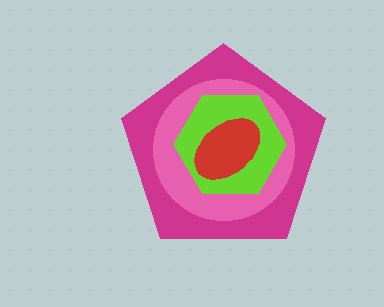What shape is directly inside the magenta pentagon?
The pink circle.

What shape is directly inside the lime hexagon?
The red ellipse.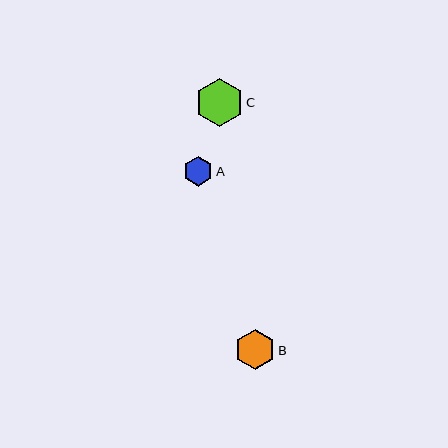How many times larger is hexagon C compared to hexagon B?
Hexagon C is approximately 1.2 times the size of hexagon B.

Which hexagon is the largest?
Hexagon C is the largest with a size of approximately 48 pixels.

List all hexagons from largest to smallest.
From largest to smallest: C, B, A.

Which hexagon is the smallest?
Hexagon A is the smallest with a size of approximately 30 pixels.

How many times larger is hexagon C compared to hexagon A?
Hexagon C is approximately 1.6 times the size of hexagon A.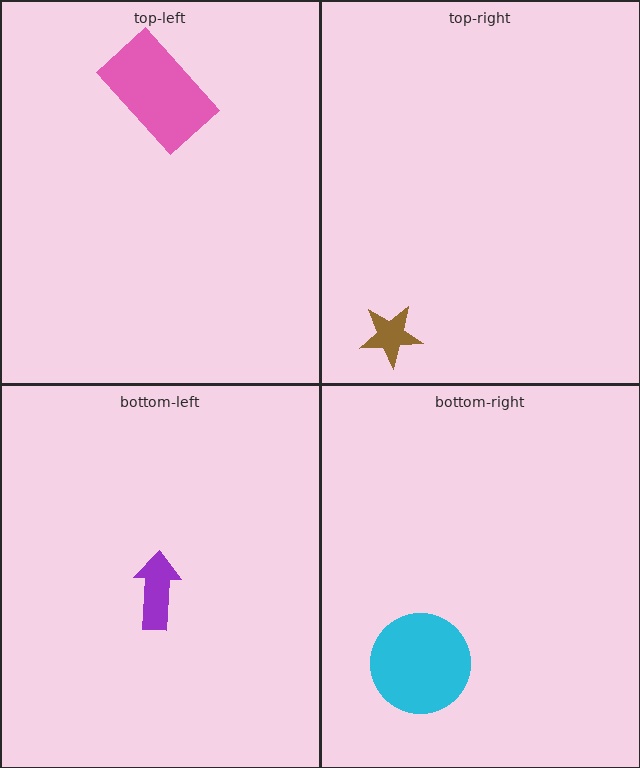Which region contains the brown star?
The top-right region.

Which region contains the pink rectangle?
The top-left region.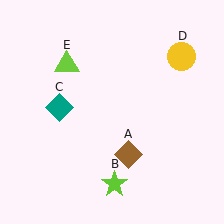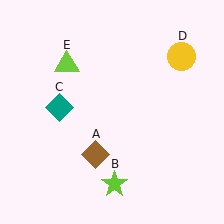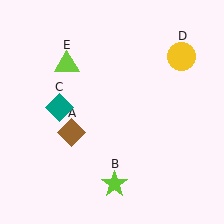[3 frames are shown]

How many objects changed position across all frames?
1 object changed position: brown diamond (object A).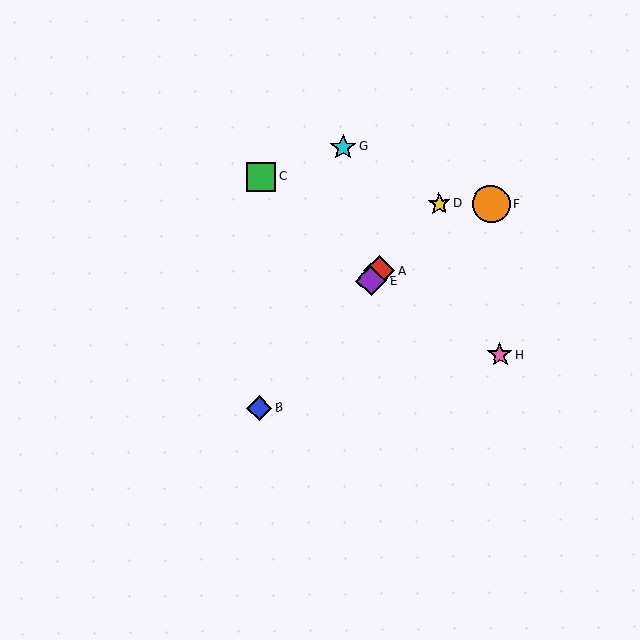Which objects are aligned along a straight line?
Objects A, B, D, E are aligned along a straight line.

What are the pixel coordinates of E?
Object E is at (371, 281).